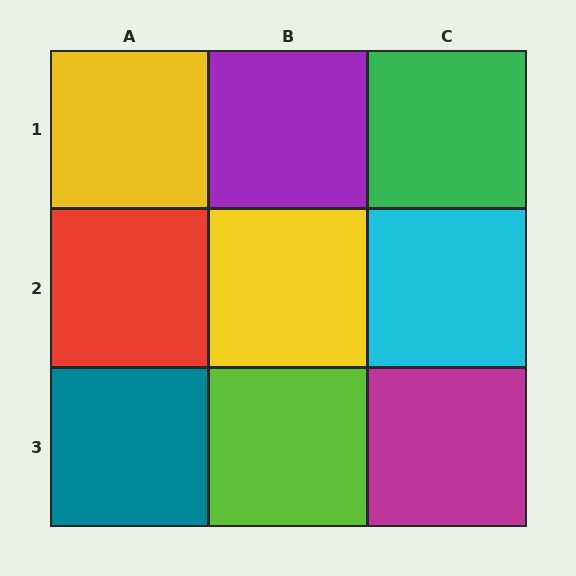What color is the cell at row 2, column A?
Red.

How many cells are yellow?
2 cells are yellow.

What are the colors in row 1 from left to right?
Yellow, purple, green.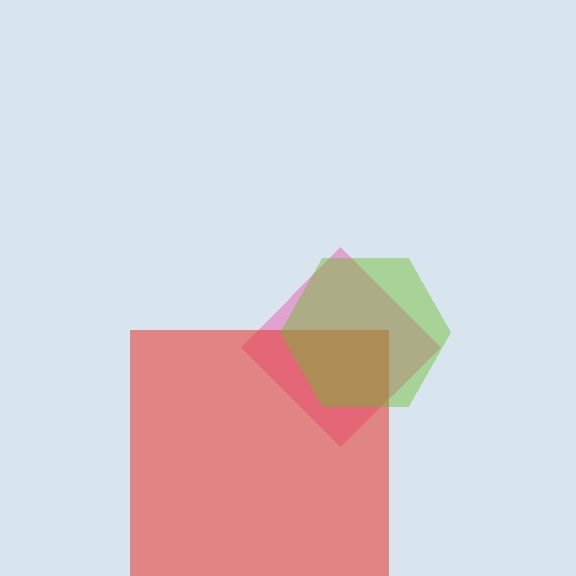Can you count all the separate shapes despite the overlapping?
Yes, there are 3 separate shapes.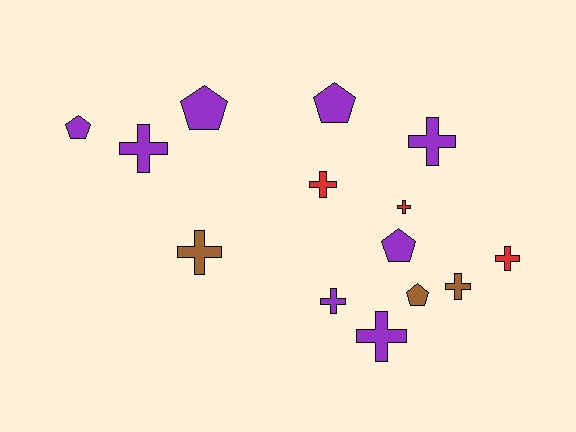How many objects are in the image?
There are 14 objects.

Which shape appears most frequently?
Cross, with 9 objects.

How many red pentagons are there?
There are no red pentagons.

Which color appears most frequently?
Purple, with 8 objects.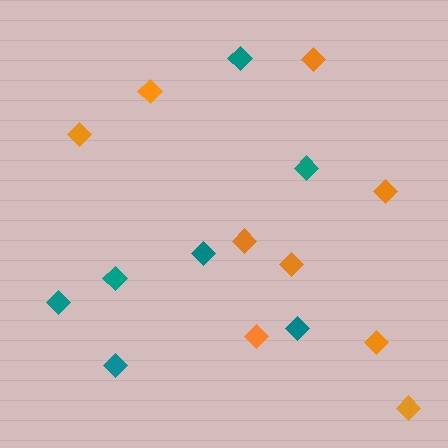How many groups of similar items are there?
There are 2 groups: one group of teal diamonds (7) and one group of orange diamonds (9).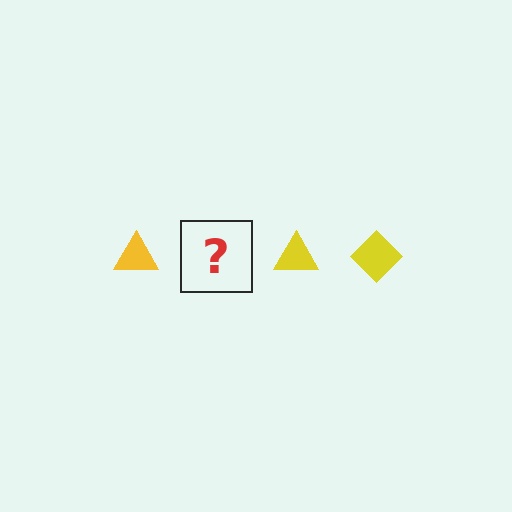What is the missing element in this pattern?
The missing element is a yellow diamond.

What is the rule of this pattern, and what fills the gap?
The rule is that the pattern cycles through triangle, diamond shapes in yellow. The gap should be filled with a yellow diamond.